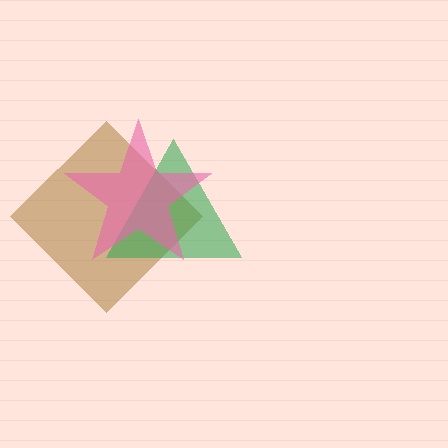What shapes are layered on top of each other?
The layered shapes are: a brown diamond, a green triangle, a pink star.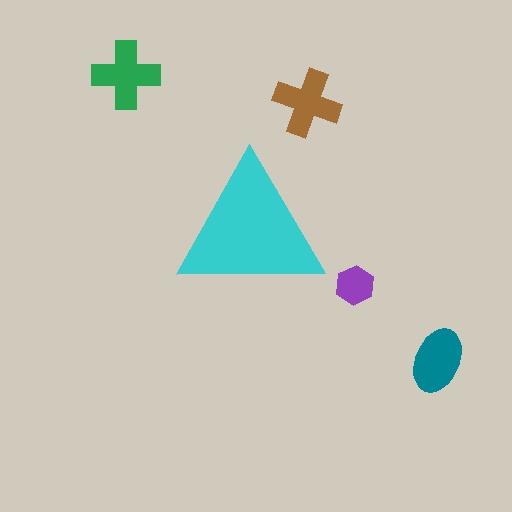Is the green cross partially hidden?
No, the green cross is fully visible.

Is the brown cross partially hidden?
No, the brown cross is fully visible.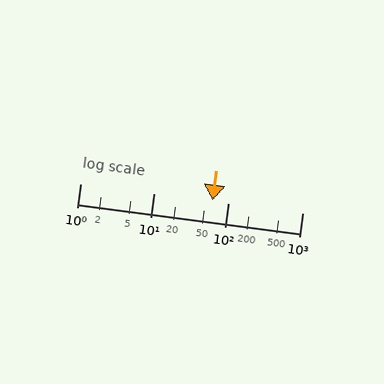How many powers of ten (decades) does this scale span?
The scale spans 3 decades, from 1 to 1000.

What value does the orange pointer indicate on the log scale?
The pointer indicates approximately 62.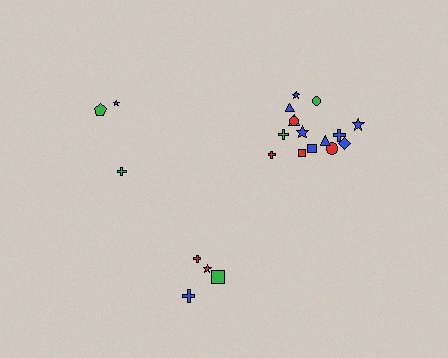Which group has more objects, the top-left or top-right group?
The top-right group.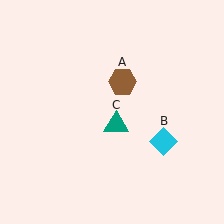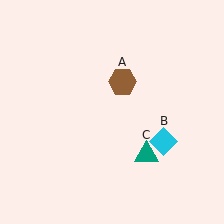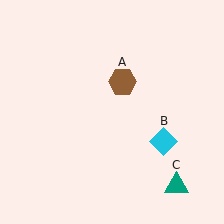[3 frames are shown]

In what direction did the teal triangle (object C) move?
The teal triangle (object C) moved down and to the right.